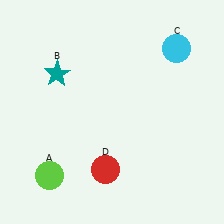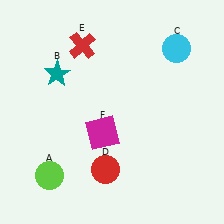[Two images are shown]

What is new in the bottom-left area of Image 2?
A magenta square (F) was added in the bottom-left area of Image 2.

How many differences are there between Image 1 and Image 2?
There are 2 differences between the two images.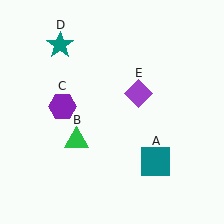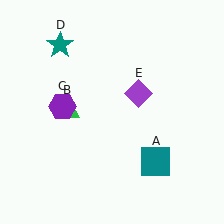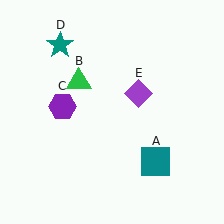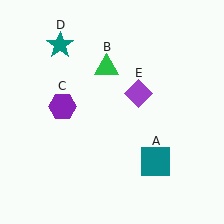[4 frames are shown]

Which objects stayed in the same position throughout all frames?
Teal square (object A) and purple hexagon (object C) and teal star (object D) and purple diamond (object E) remained stationary.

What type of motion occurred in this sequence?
The green triangle (object B) rotated clockwise around the center of the scene.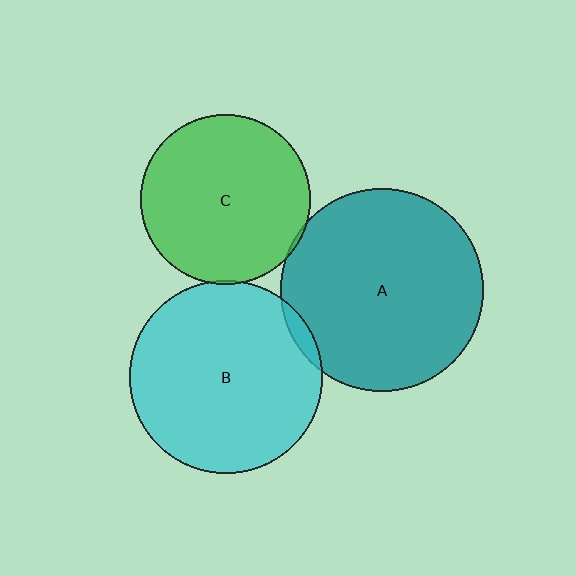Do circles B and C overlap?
Yes.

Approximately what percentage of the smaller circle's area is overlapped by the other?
Approximately 5%.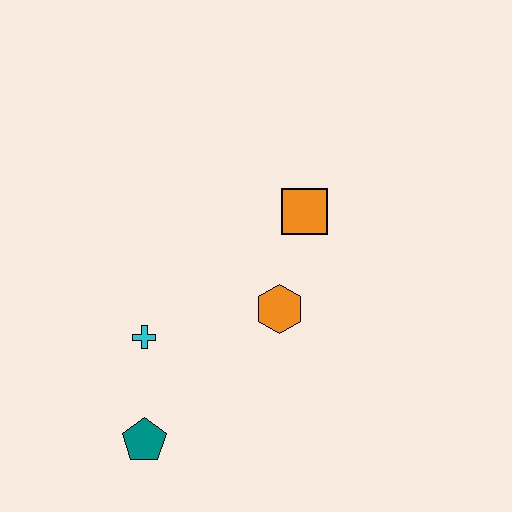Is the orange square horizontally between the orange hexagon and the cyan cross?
No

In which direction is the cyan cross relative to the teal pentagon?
The cyan cross is above the teal pentagon.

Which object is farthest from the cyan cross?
The orange square is farthest from the cyan cross.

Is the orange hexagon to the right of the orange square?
No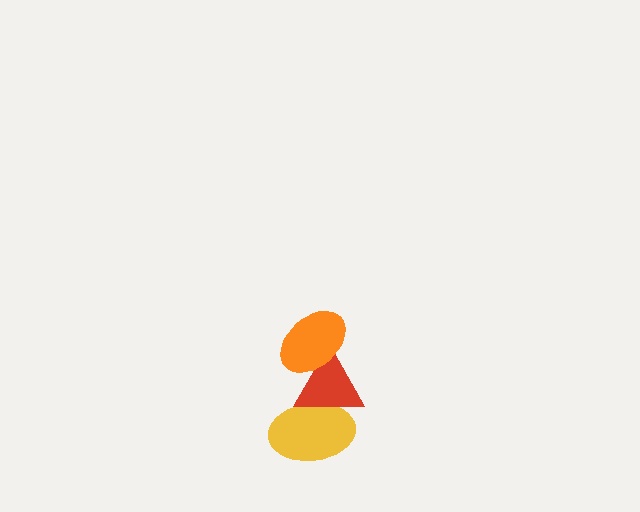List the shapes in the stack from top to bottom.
From top to bottom: the orange ellipse, the red triangle, the yellow ellipse.